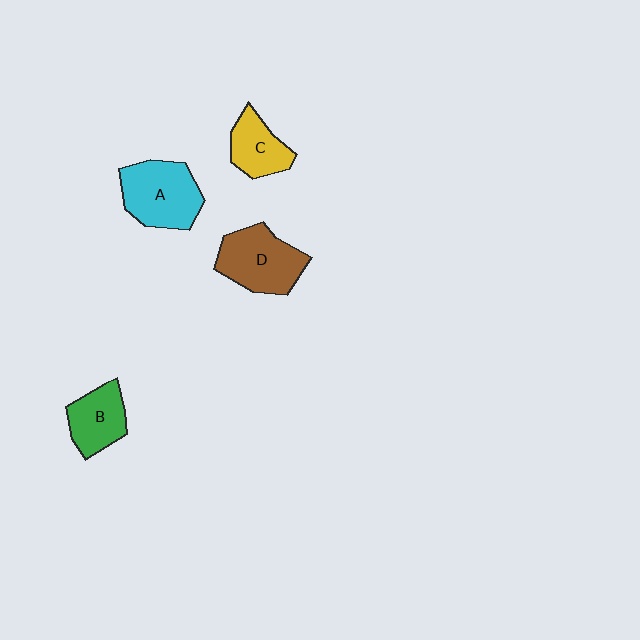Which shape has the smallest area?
Shape C (yellow).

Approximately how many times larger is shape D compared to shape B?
Approximately 1.4 times.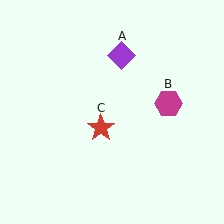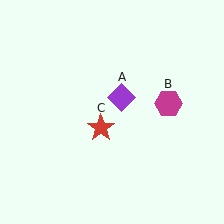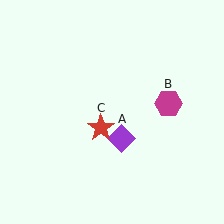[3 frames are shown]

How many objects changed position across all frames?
1 object changed position: purple diamond (object A).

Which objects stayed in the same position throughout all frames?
Magenta hexagon (object B) and red star (object C) remained stationary.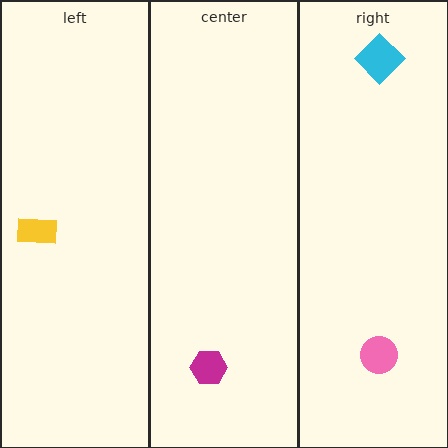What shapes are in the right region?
The pink circle, the cyan diamond.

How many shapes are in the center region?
1.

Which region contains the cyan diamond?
The right region.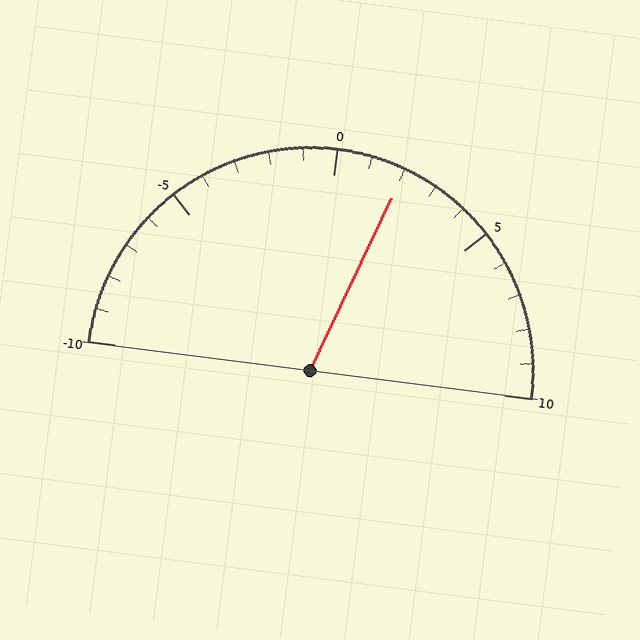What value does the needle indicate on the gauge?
The needle indicates approximately 2.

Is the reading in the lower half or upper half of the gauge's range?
The reading is in the upper half of the range (-10 to 10).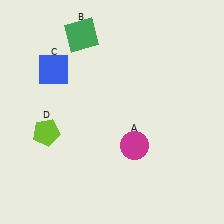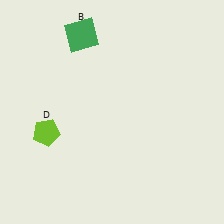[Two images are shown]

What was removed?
The magenta circle (A), the blue square (C) were removed in Image 2.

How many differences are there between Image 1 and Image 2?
There are 2 differences between the two images.